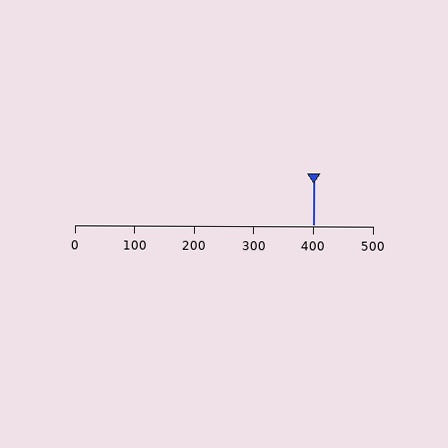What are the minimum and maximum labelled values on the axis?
The axis runs from 0 to 500.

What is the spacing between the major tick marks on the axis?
The major ticks are spaced 100 apart.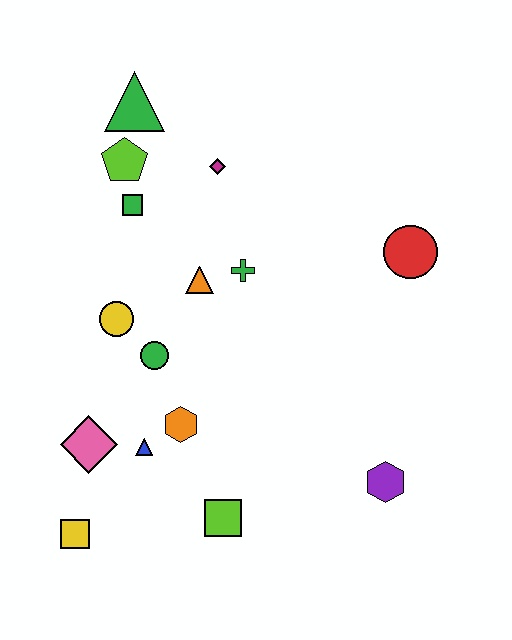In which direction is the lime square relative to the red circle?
The lime square is below the red circle.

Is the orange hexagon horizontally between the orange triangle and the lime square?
No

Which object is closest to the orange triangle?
The green cross is closest to the orange triangle.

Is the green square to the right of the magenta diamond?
No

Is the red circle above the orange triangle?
Yes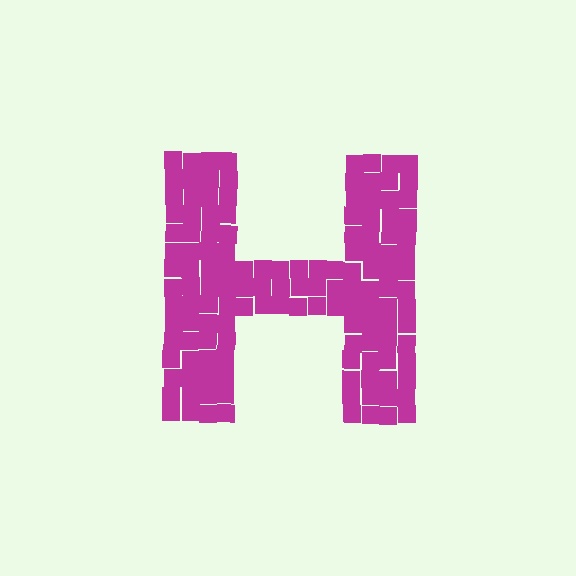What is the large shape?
The large shape is the letter H.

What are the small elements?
The small elements are squares.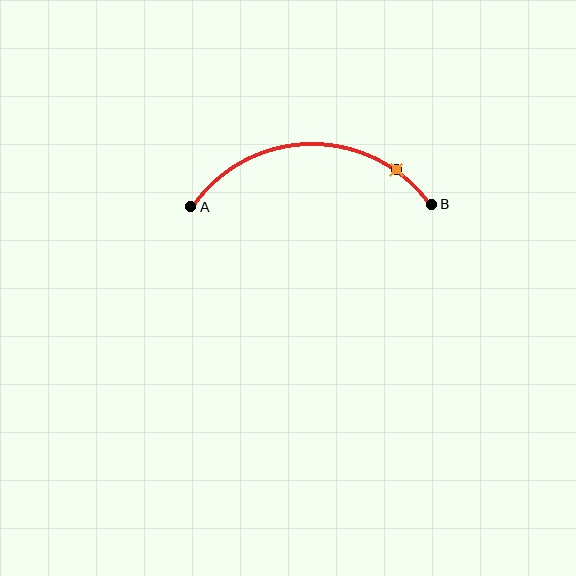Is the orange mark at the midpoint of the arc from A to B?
No. The orange mark lies on the arc but is closer to endpoint B. The arc midpoint would be at the point on the curve equidistant along the arc from both A and B.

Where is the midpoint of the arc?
The arc midpoint is the point on the curve farthest from the straight line joining A and B. It sits above that line.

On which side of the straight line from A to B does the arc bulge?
The arc bulges above the straight line connecting A and B.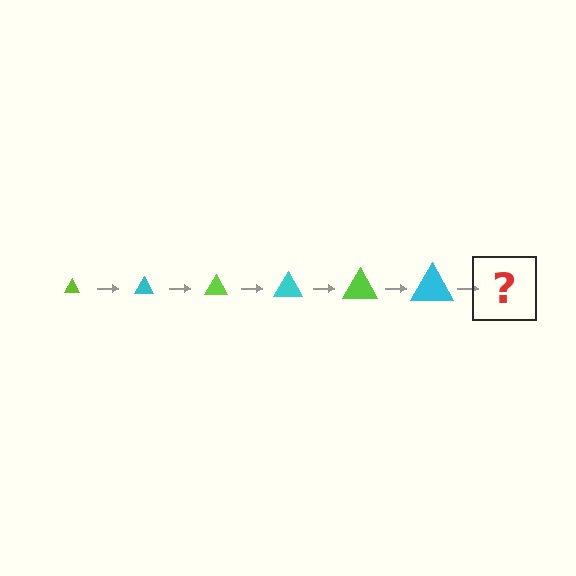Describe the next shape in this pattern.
It should be a lime triangle, larger than the previous one.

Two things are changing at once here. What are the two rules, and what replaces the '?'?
The two rules are that the triangle grows larger each step and the color cycles through lime and cyan. The '?' should be a lime triangle, larger than the previous one.